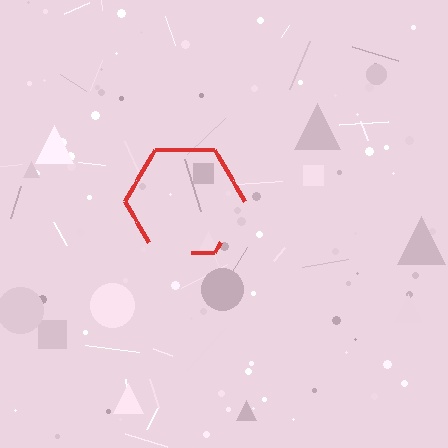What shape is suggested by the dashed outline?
The dashed outline suggests a hexagon.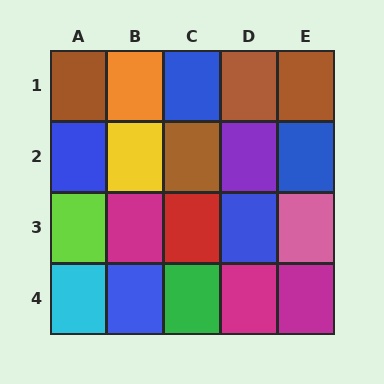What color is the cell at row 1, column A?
Brown.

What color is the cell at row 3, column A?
Lime.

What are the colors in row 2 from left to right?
Blue, yellow, brown, purple, blue.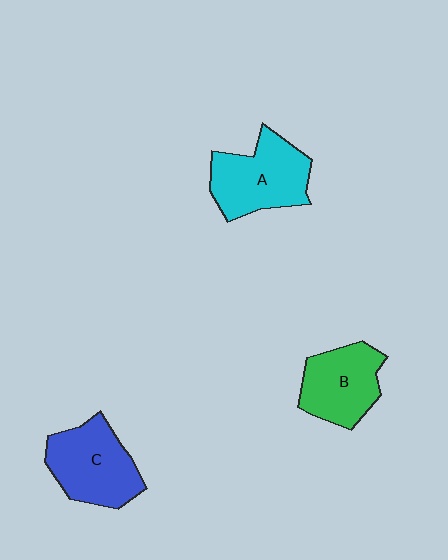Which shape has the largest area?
Shape A (cyan).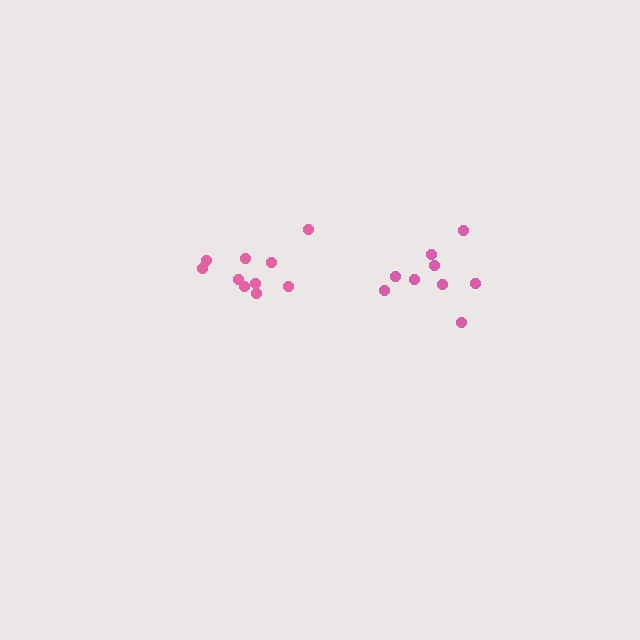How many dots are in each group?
Group 1: 10 dots, Group 2: 9 dots (19 total).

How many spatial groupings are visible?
There are 2 spatial groupings.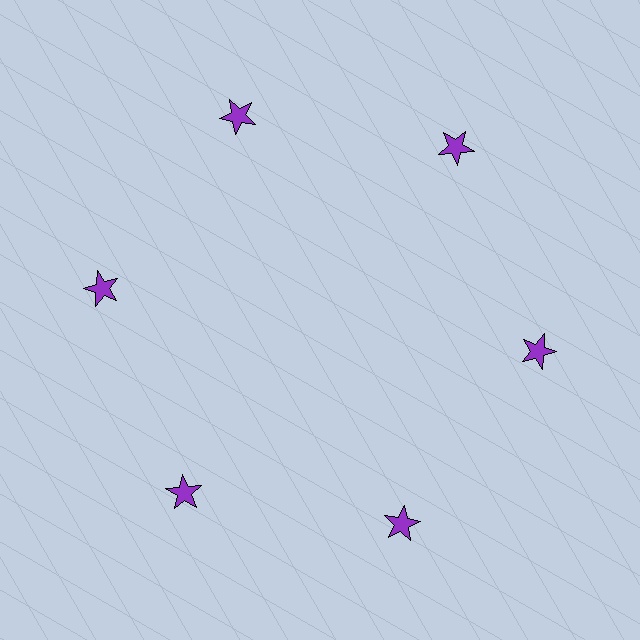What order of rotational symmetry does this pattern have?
This pattern has 6-fold rotational symmetry.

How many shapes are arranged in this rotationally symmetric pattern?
There are 6 shapes, arranged in 6 groups of 1.